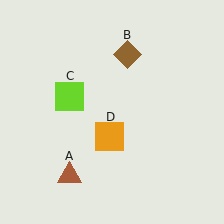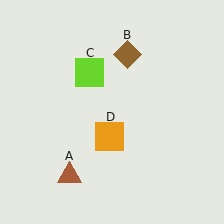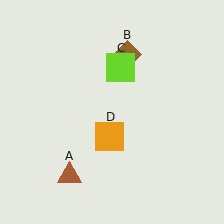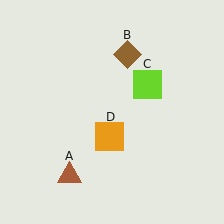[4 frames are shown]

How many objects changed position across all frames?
1 object changed position: lime square (object C).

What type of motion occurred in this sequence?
The lime square (object C) rotated clockwise around the center of the scene.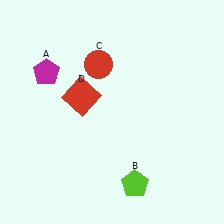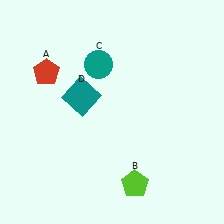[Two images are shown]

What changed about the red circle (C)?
In Image 1, C is red. In Image 2, it changed to teal.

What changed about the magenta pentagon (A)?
In Image 1, A is magenta. In Image 2, it changed to red.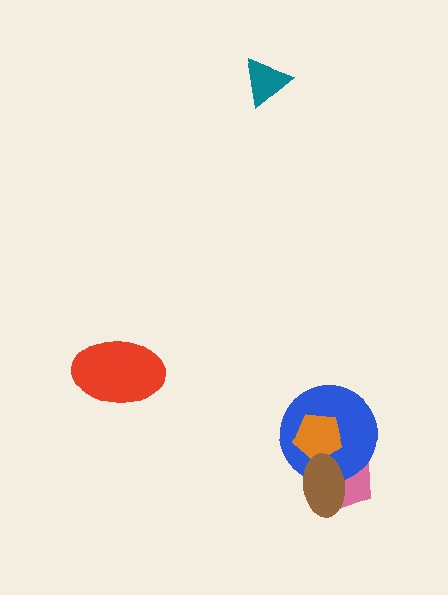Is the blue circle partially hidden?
Yes, it is partially covered by another shape.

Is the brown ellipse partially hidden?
No, no other shape covers it.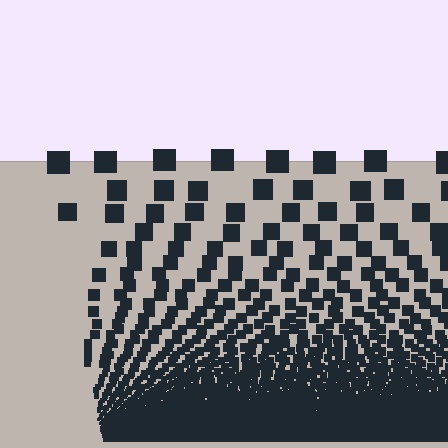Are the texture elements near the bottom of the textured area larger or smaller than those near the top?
Smaller. The gradient is inverted — elements near the bottom are smaller and denser.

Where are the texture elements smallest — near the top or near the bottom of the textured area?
Near the bottom.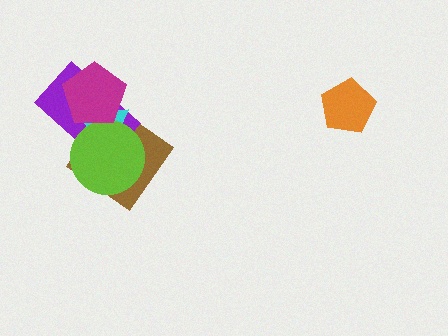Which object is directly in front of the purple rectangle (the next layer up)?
The cyan triangle is directly in front of the purple rectangle.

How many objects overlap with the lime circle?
3 objects overlap with the lime circle.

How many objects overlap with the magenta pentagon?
2 objects overlap with the magenta pentagon.